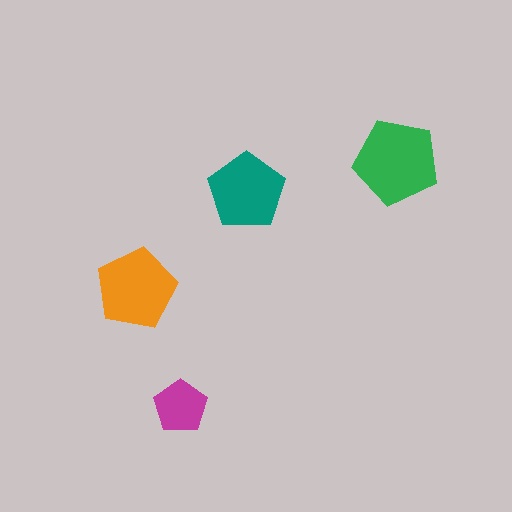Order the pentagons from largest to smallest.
the green one, the orange one, the teal one, the magenta one.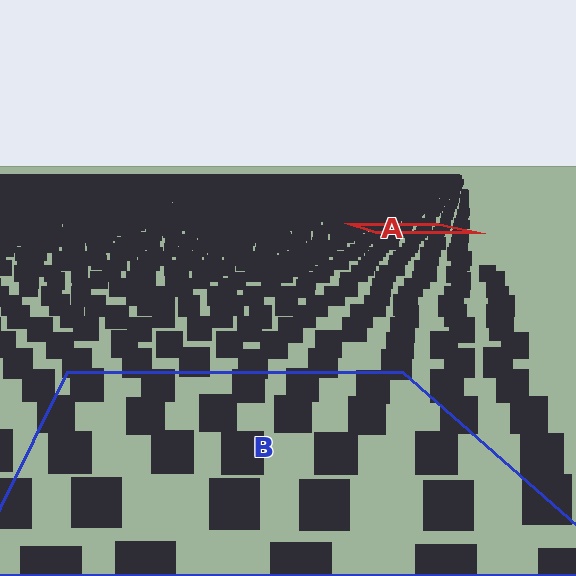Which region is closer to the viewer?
Region B is closer. The texture elements there are larger and more spread out.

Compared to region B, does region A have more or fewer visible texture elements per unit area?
Region A has more texture elements per unit area — they are packed more densely because it is farther away.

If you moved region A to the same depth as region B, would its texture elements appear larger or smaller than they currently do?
They would appear larger. At a closer depth, the same texture elements are projected at a bigger on-screen size.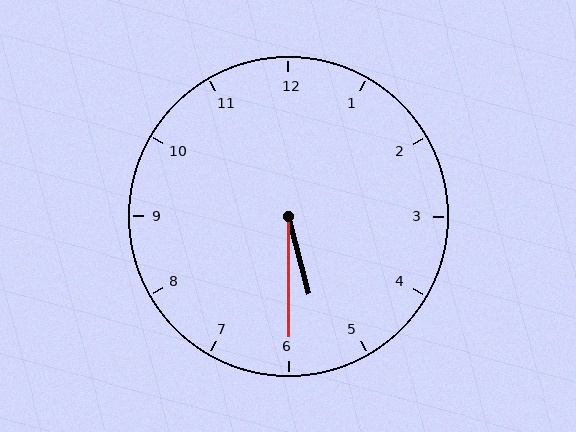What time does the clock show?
5:30.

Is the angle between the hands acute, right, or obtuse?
It is acute.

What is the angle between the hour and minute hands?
Approximately 15 degrees.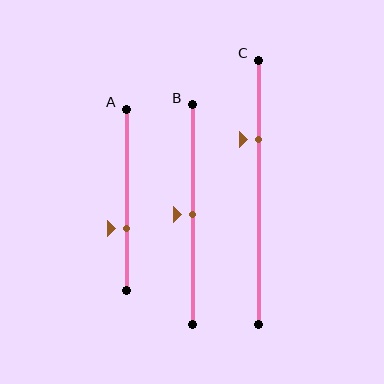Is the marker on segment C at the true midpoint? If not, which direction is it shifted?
No, the marker on segment C is shifted upward by about 20% of the segment length.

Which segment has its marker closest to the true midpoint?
Segment B has its marker closest to the true midpoint.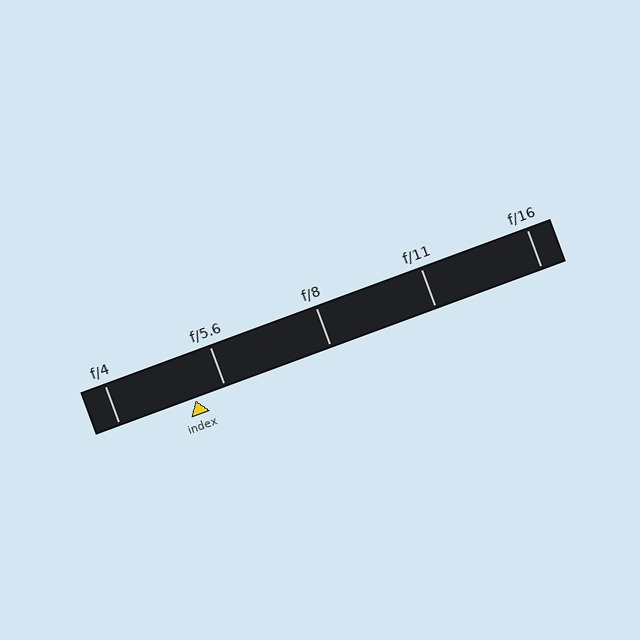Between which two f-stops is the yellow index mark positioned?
The index mark is between f/4 and f/5.6.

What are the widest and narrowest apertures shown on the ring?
The widest aperture shown is f/4 and the narrowest is f/16.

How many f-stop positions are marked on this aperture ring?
There are 5 f-stop positions marked.